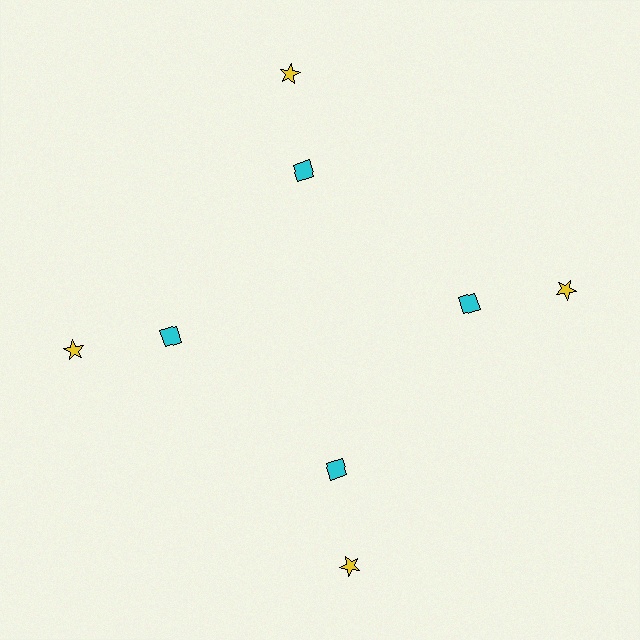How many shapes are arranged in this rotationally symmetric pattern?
There are 8 shapes, arranged in 4 groups of 2.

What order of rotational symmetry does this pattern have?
This pattern has 4-fold rotational symmetry.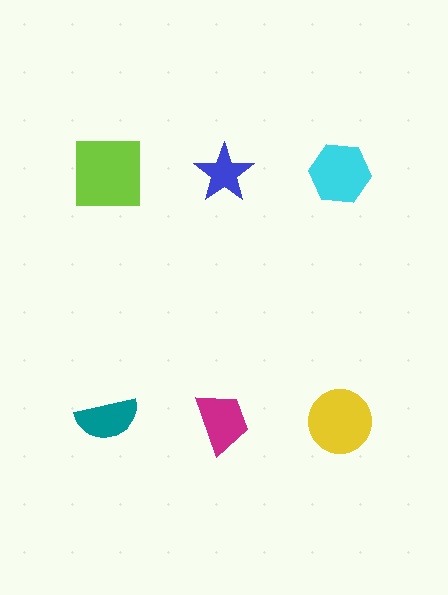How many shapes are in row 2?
3 shapes.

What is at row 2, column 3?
A yellow circle.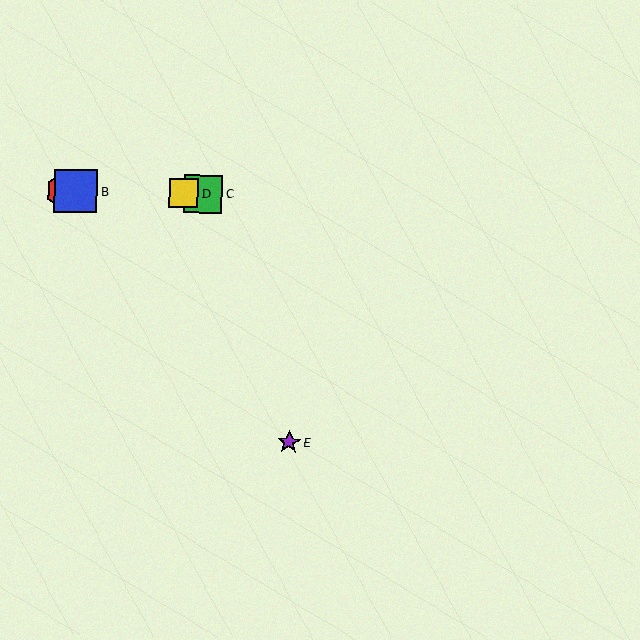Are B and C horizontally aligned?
Yes, both are at y≈191.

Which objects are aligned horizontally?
Objects A, B, C, D are aligned horizontally.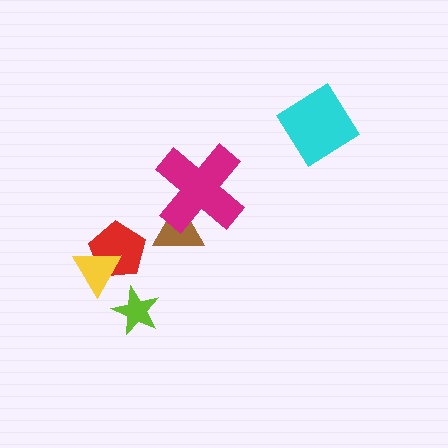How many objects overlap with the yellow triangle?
1 object overlaps with the yellow triangle.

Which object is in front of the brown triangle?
The magenta cross is in front of the brown triangle.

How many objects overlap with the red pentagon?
1 object overlaps with the red pentagon.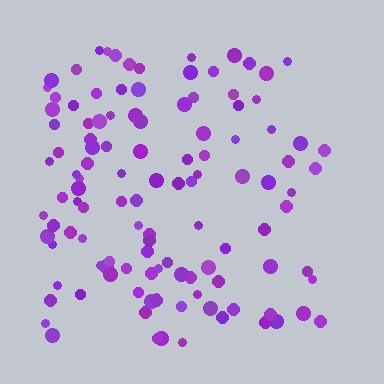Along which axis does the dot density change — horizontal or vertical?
Horizontal.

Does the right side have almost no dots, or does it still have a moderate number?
Still a moderate number, just noticeably fewer than the left.